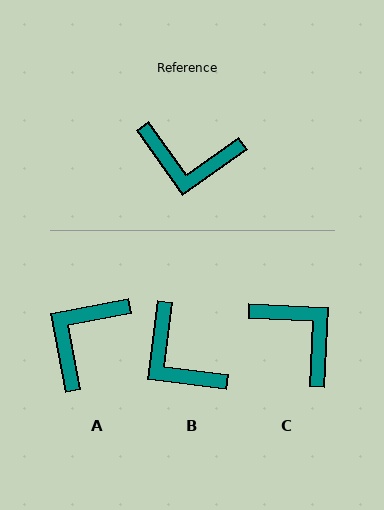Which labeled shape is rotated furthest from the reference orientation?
C, about 142 degrees away.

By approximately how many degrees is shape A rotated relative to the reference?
Approximately 114 degrees clockwise.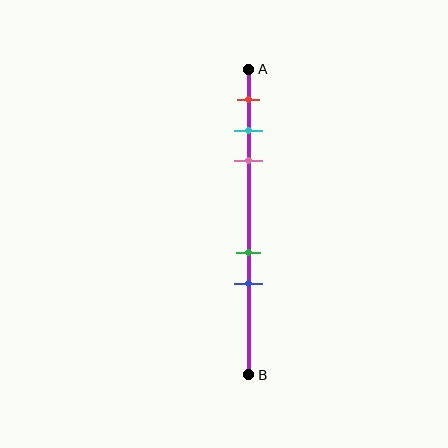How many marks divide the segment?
There are 5 marks dividing the segment.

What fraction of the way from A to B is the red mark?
The red mark is approximately 10% (0.1) of the way from A to B.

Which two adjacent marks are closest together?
The cyan and pink marks are the closest adjacent pair.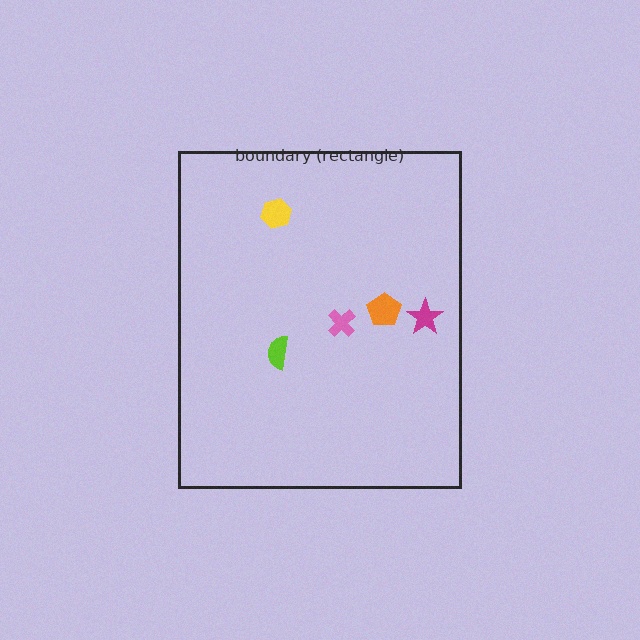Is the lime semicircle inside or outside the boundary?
Inside.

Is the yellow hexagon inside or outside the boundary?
Inside.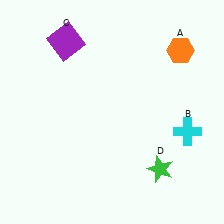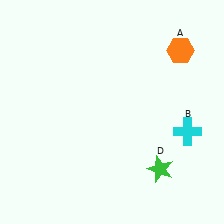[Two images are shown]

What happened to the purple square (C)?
The purple square (C) was removed in Image 2. It was in the top-left area of Image 1.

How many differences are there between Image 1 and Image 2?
There is 1 difference between the two images.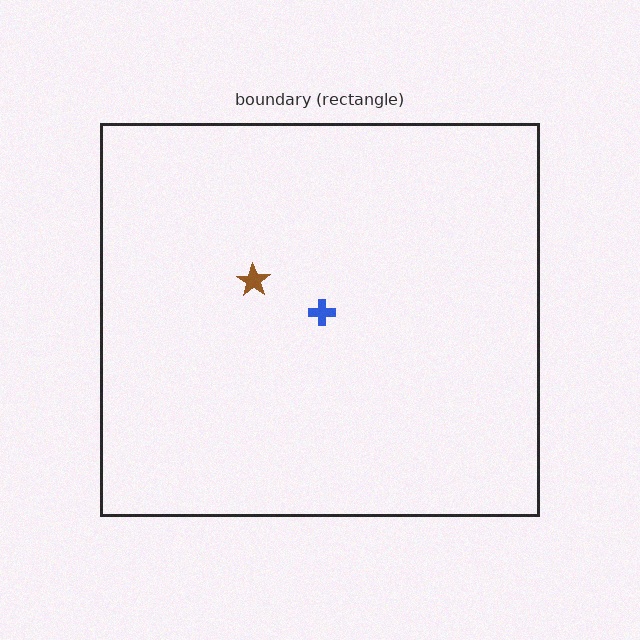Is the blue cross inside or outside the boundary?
Inside.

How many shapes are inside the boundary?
2 inside, 0 outside.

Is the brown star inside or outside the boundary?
Inside.